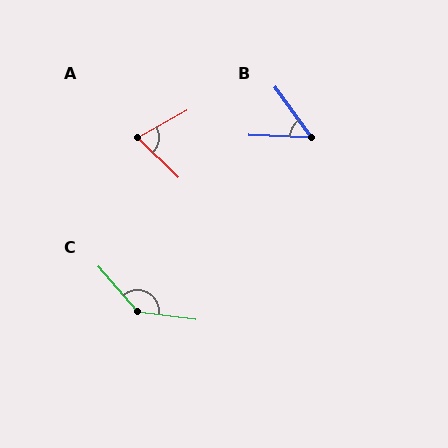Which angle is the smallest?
B, at approximately 52 degrees.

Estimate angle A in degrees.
Approximately 73 degrees.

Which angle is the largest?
C, at approximately 138 degrees.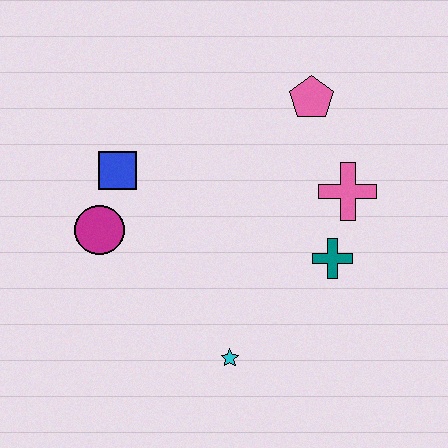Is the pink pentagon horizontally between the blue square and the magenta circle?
No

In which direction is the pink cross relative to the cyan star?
The pink cross is above the cyan star.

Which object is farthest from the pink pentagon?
The cyan star is farthest from the pink pentagon.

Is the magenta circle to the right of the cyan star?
No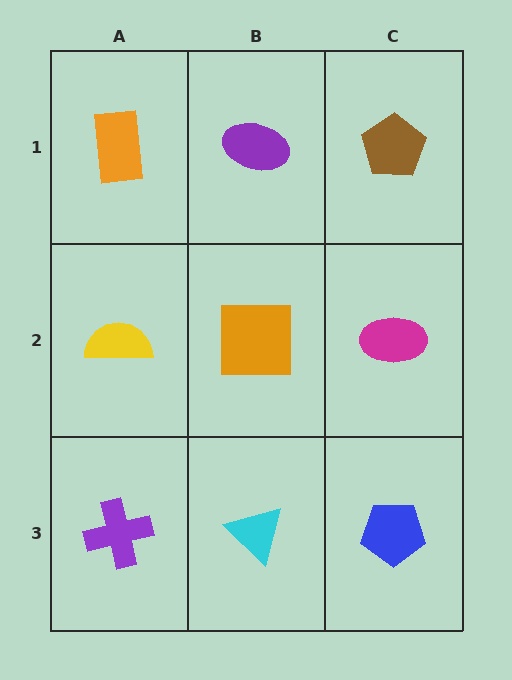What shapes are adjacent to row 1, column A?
A yellow semicircle (row 2, column A), a purple ellipse (row 1, column B).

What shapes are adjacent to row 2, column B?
A purple ellipse (row 1, column B), a cyan triangle (row 3, column B), a yellow semicircle (row 2, column A), a magenta ellipse (row 2, column C).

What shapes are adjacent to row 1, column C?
A magenta ellipse (row 2, column C), a purple ellipse (row 1, column B).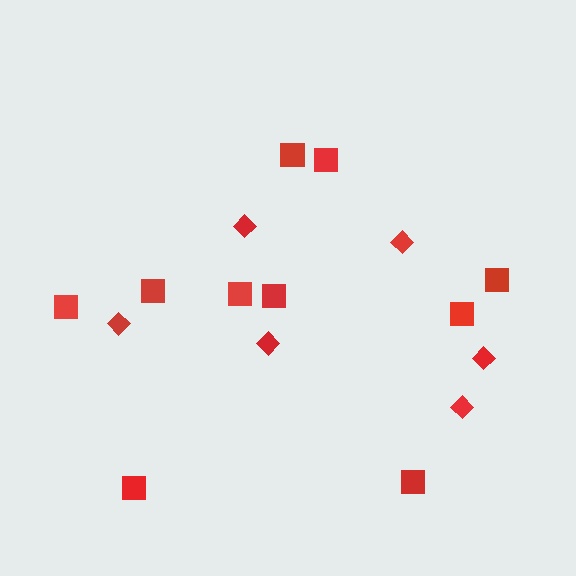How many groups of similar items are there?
There are 2 groups: one group of squares (10) and one group of diamonds (6).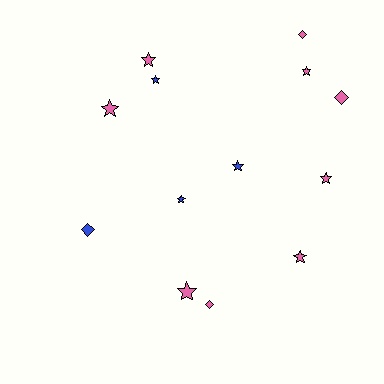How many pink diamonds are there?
There are 3 pink diamonds.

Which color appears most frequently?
Pink, with 9 objects.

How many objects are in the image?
There are 13 objects.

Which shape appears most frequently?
Star, with 9 objects.